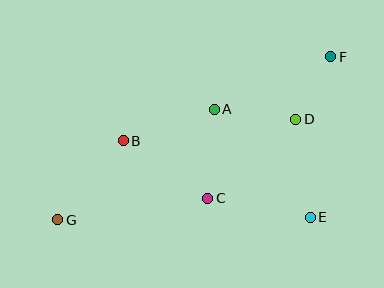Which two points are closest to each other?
Points D and F are closest to each other.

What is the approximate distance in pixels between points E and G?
The distance between E and G is approximately 252 pixels.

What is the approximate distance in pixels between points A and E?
The distance between A and E is approximately 145 pixels.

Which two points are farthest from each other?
Points F and G are farthest from each other.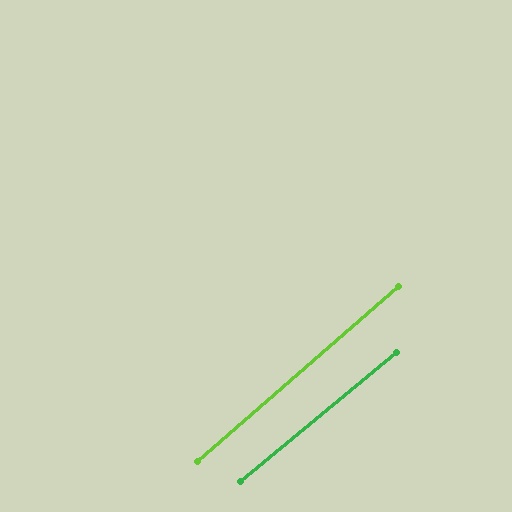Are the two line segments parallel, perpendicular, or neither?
Parallel — their directions differ by only 1.6°.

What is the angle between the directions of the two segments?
Approximately 2 degrees.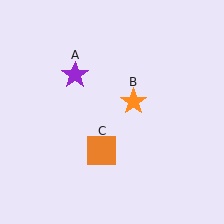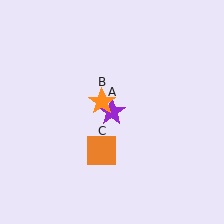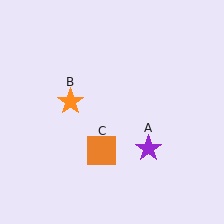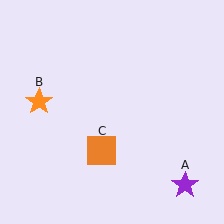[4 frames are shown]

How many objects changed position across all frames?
2 objects changed position: purple star (object A), orange star (object B).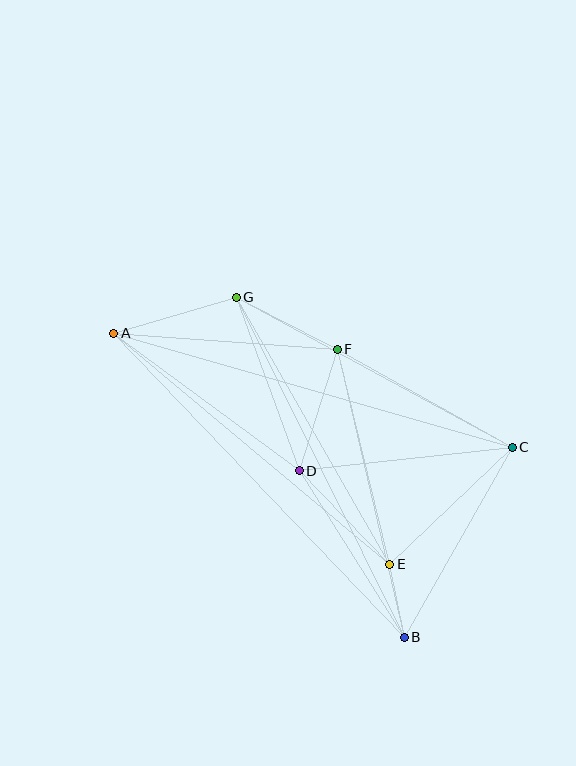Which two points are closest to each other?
Points B and E are closest to each other.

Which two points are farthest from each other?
Points A and B are farthest from each other.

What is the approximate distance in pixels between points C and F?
The distance between C and F is approximately 201 pixels.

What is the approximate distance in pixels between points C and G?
The distance between C and G is approximately 314 pixels.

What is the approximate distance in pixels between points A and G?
The distance between A and G is approximately 128 pixels.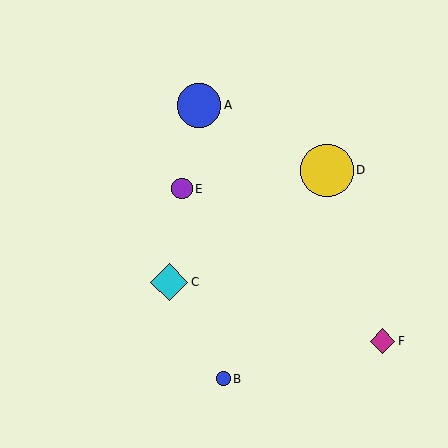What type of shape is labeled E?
Shape E is a purple circle.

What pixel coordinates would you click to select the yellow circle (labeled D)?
Click at (327, 170) to select the yellow circle D.